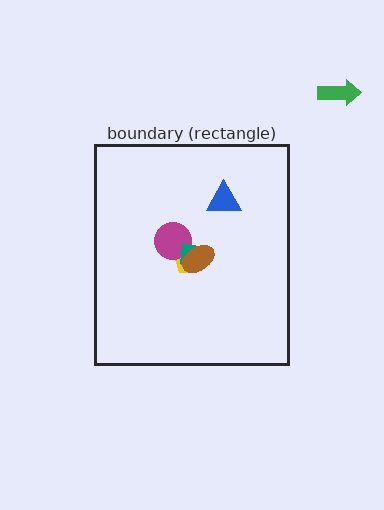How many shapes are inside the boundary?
5 inside, 1 outside.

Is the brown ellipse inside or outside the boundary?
Inside.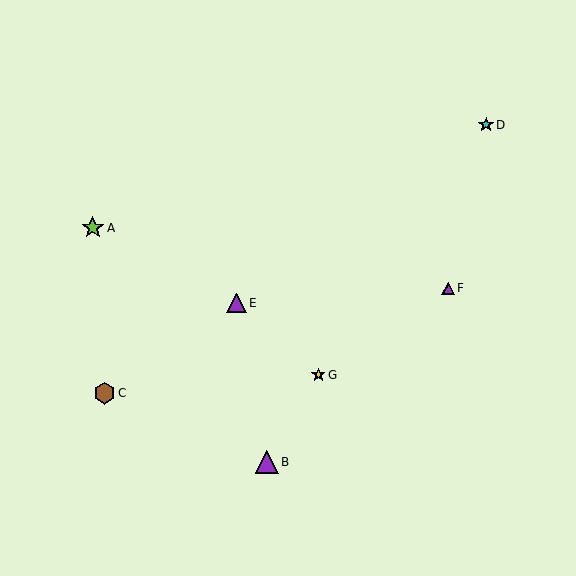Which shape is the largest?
The purple triangle (labeled B) is the largest.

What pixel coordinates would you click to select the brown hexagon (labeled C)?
Click at (104, 393) to select the brown hexagon C.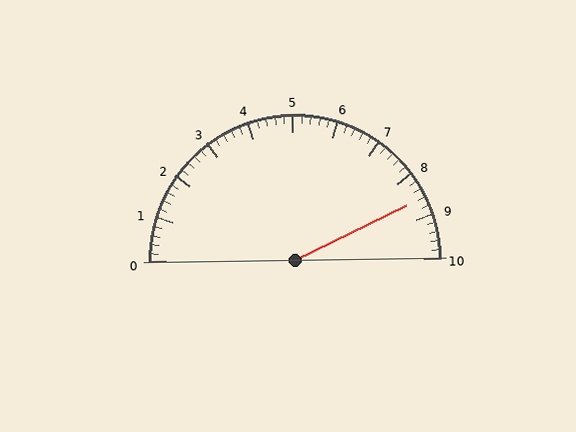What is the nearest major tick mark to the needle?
The nearest major tick mark is 9.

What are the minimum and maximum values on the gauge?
The gauge ranges from 0 to 10.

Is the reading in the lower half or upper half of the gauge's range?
The reading is in the upper half of the range (0 to 10).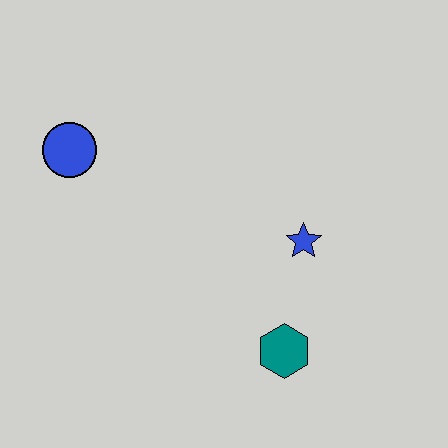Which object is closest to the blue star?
The teal hexagon is closest to the blue star.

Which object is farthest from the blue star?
The blue circle is farthest from the blue star.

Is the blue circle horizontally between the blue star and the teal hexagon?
No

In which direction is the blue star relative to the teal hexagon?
The blue star is above the teal hexagon.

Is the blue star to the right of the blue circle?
Yes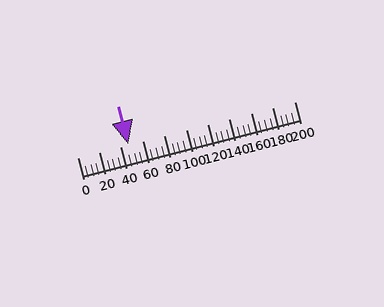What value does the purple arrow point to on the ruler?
The purple arrow points to approximately 46.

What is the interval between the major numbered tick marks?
The major tick marks are spaced 20 units apart.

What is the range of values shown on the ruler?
The ruler shows values from 0 to 200.